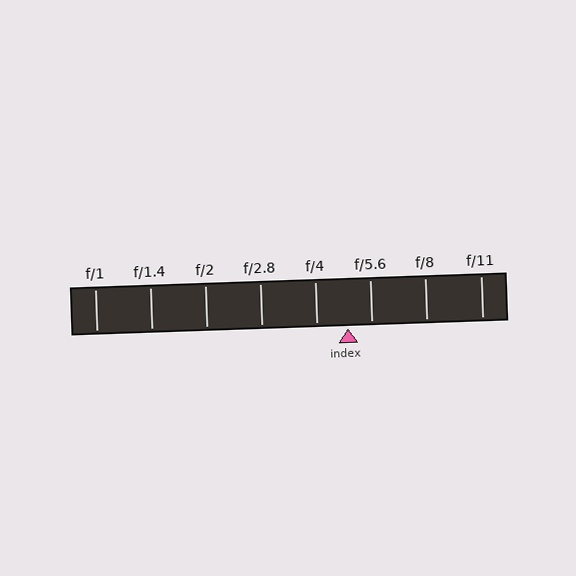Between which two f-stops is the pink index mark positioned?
The index mark is between f/4 and f/5.6.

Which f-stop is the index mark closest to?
The index mark is closest to f/5.6.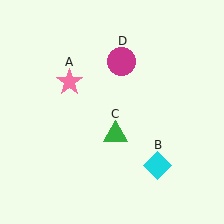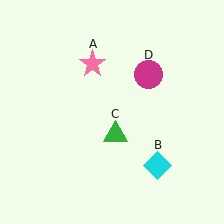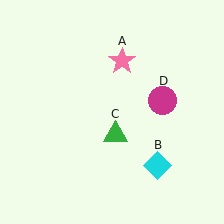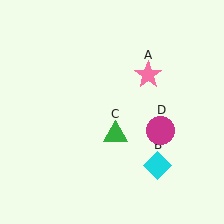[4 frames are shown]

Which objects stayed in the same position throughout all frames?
Cyan diamond (object B) and green triangle (object C) remained stationary.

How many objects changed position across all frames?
2 objects changed position: pink star (object A), magenta circle (object D).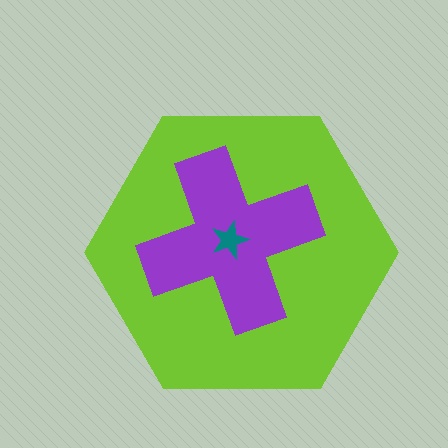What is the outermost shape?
The lime hexagon.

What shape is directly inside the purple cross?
The teal star.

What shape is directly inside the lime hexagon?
The purple cross.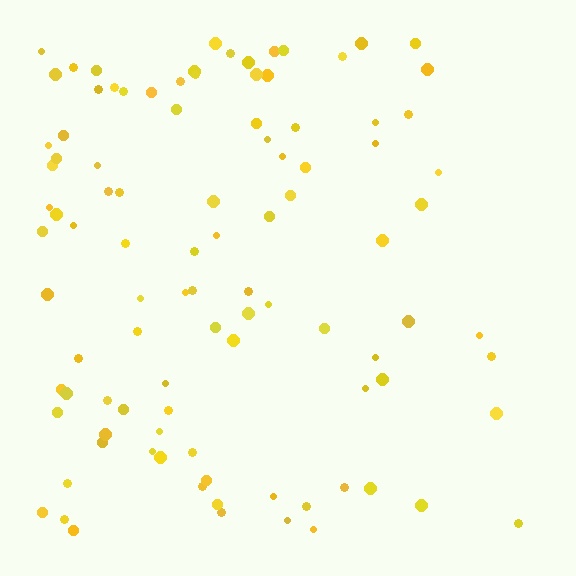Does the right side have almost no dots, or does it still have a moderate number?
Still a moderate number, just noticeably fewer than the left.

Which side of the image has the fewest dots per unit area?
The right.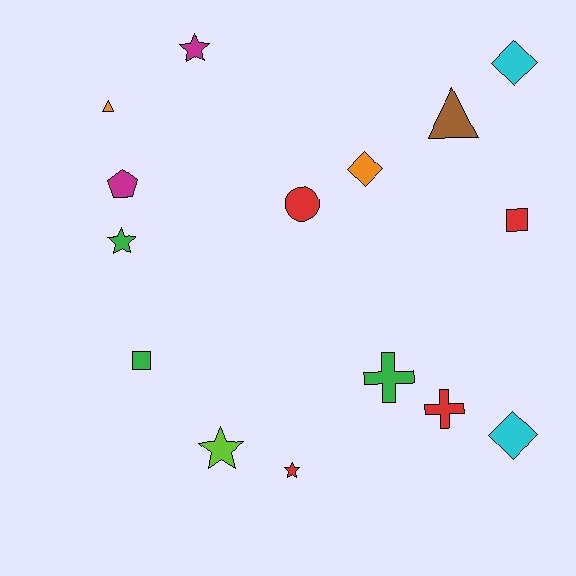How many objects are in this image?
There are 15 objects.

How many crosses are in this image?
There are 2 crosses.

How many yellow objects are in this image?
There are no yellow objects.